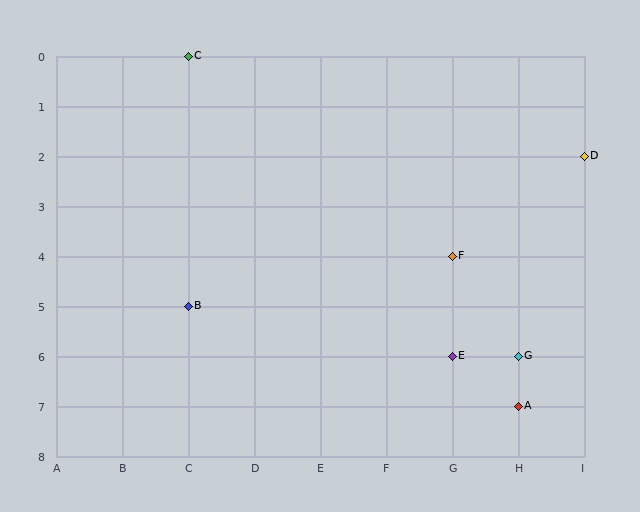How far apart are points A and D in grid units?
Points A and D are 1 column and 5 rows apart (about 5.1 grid units diagonally).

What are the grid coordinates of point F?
Point F is at grid coordinates (G, 4).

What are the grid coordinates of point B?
Point B is at grid coordinates (C, 5).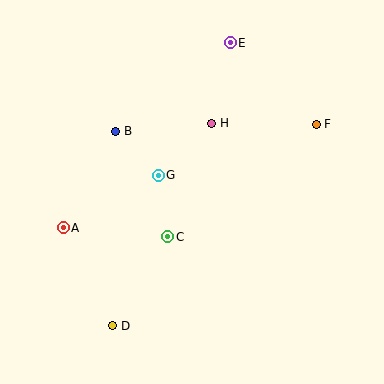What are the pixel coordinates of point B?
Point B is at (116, 131).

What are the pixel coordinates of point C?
Point C is at (168, 237).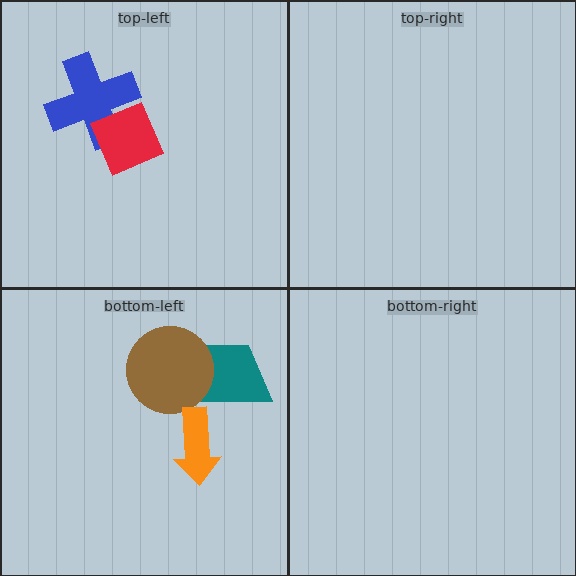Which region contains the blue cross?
The top-left region.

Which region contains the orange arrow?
The bottom-left region.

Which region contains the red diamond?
The top-left region.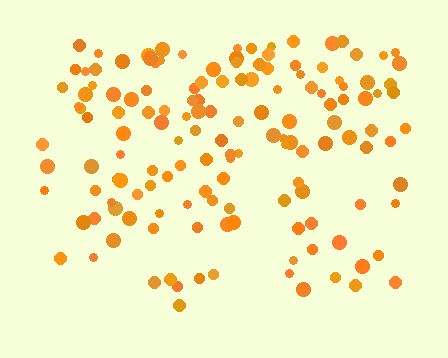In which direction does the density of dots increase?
From bottom to top, with the top side densest.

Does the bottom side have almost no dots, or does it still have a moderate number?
Still a moderate number, just noticeably fewer than the top.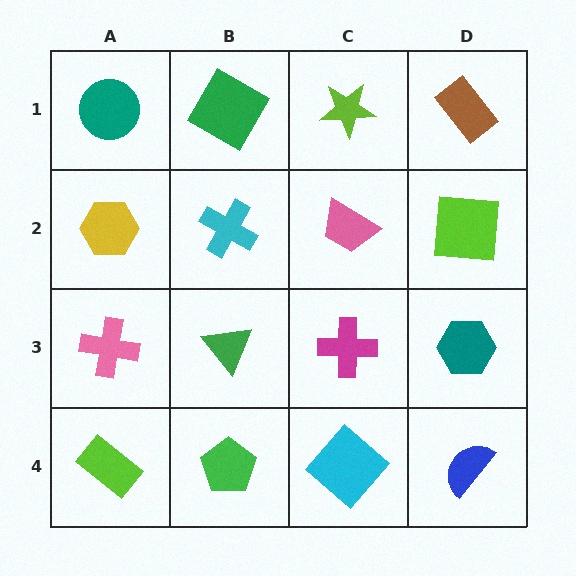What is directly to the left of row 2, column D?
A pink trapezoid.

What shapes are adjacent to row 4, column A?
A pink cross (row 3, column A), a green pentagon (row 4, column B).